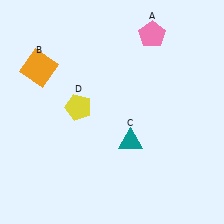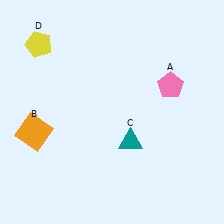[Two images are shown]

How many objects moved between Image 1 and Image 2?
3 objects moved between the two images.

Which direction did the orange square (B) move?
The orange square (B) moved down.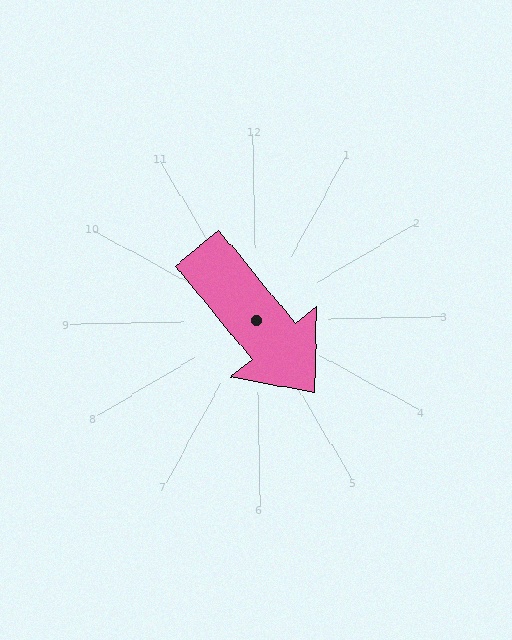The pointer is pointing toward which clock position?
Roughly 5 o'clock.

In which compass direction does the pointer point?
Southeast.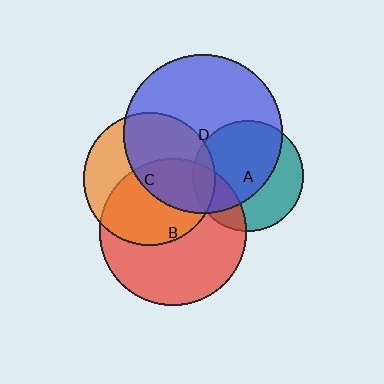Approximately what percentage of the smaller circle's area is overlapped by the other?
Approximately 50%.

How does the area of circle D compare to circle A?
Approximately 2.0 times.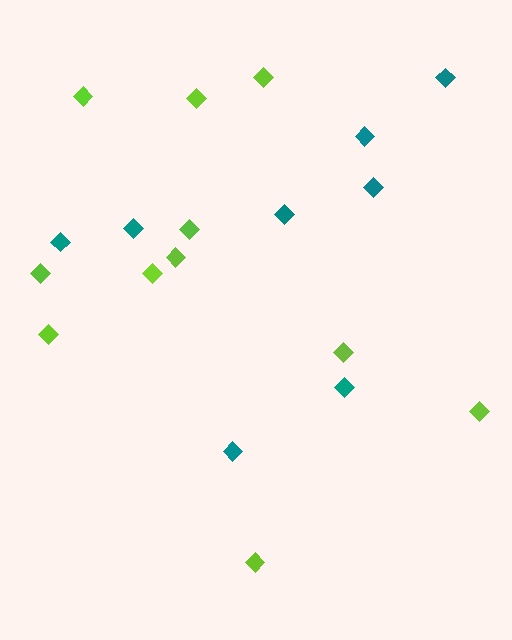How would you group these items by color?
There are 2 groups: one group of teal diamonds (8) and one group of lime diamonds (11).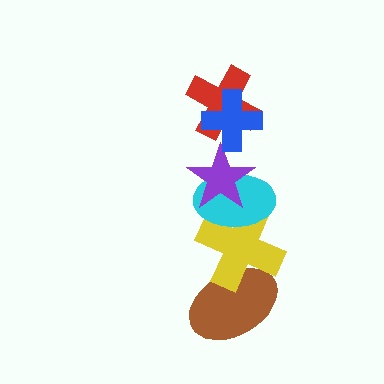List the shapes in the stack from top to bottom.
From top to bottom: the blue cross, the red cross, the purple star, the cyan ellipse, the yellow cross, the brown ellipse.